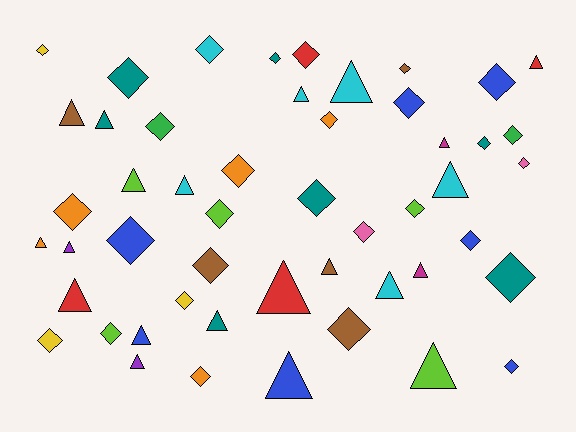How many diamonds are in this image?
There are 29 diamonds.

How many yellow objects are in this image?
There are 3 yellow objects.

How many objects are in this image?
There are 50 objects.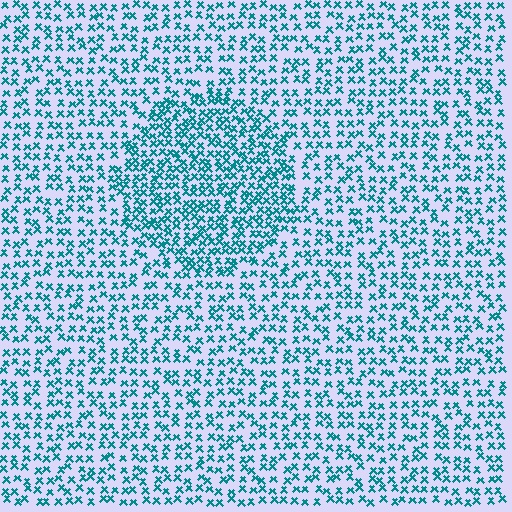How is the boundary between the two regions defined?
The boundary is defined by a change in element density (approximately 1.7x ratio). All elements are the same color, size, and shape.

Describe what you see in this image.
The image contains small teal elements arranged at two different densities. A circle-shaped region is visible where the elements are more densely packed than the surrounding area.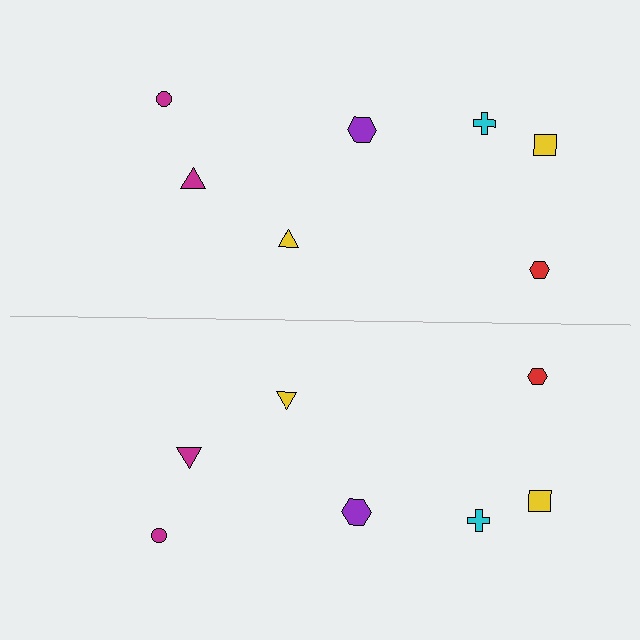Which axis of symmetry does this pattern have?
The pattern has a horizontal axis of symmetry running through the center of the image.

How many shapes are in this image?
There are 14 shapes in this image.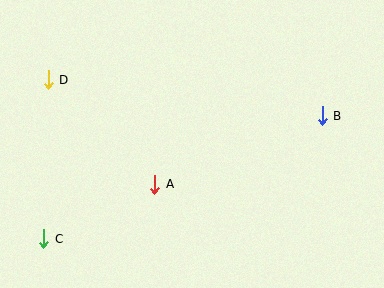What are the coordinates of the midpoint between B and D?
The midpoint between B and D is at (185, 98).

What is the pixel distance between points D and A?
The distance between D and A is 149 pixels.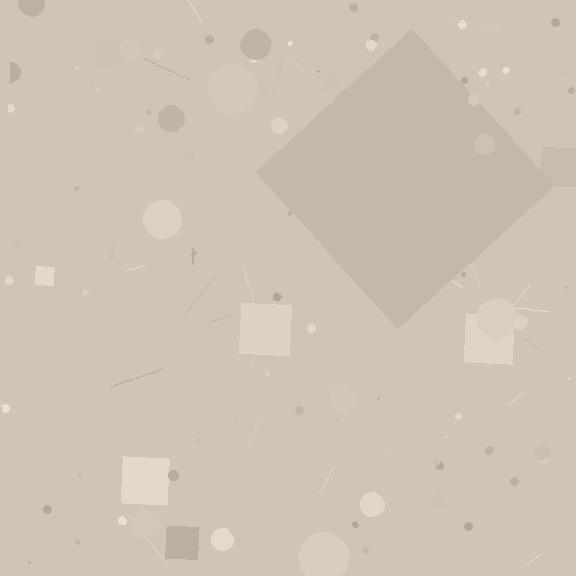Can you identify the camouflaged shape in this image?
The camouflaged shape is a diamond.